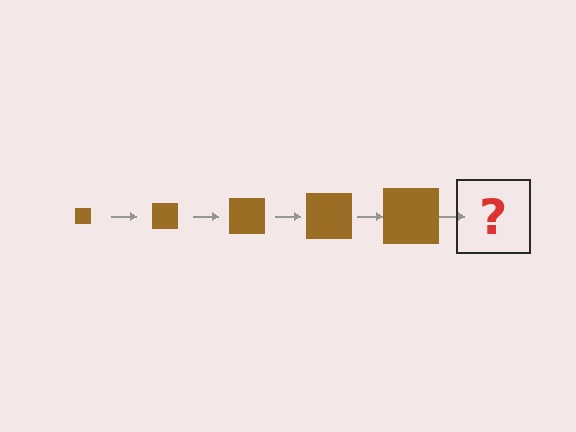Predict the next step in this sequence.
The next step is a brown square, larger than the previous one.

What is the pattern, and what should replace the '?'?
The pattern is that the square gets progressively larger each step. The '?' should be a brown square, larger than the previous one.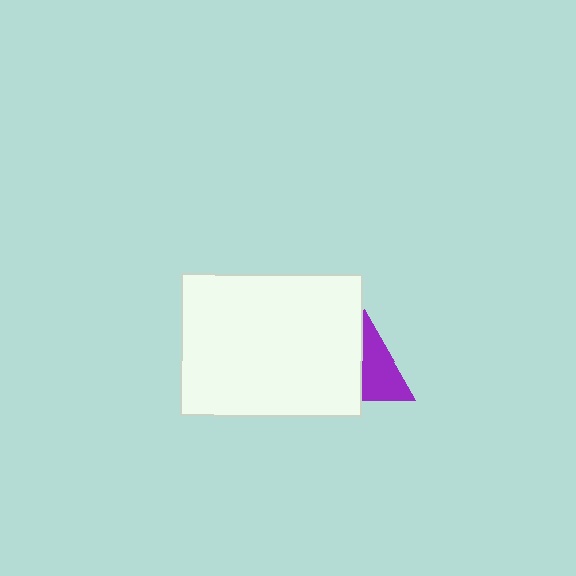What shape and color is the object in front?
The object in front is a white rectangle.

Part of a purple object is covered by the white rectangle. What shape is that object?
It is a triangle.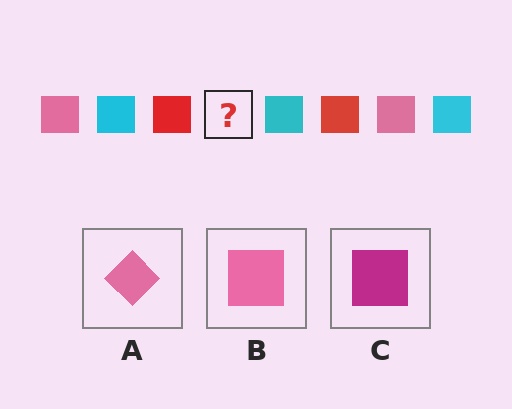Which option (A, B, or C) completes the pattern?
B.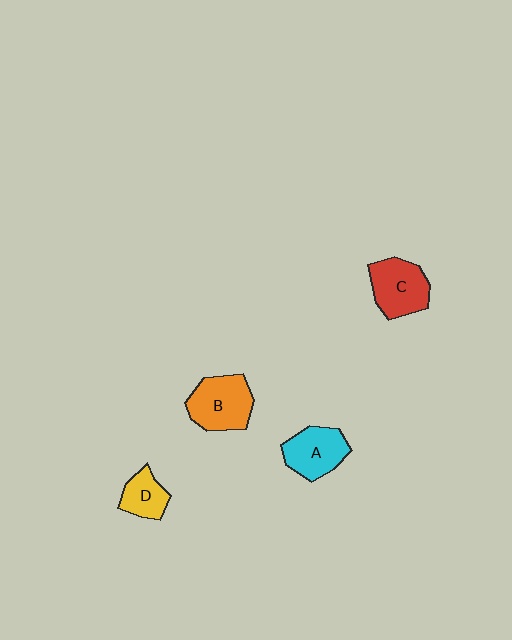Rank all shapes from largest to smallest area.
From largest to smallest: B (orange), C (red), A (cyan), D (yellow).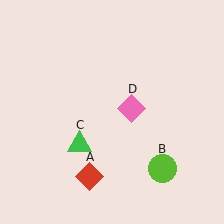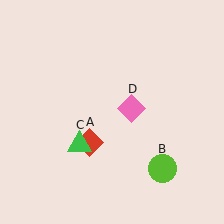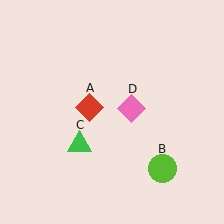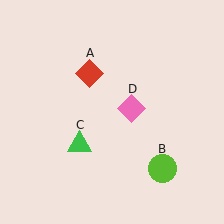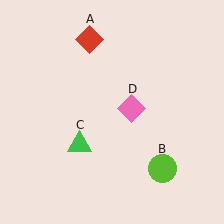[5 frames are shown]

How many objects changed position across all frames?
1 object changed position: red diamond (object A).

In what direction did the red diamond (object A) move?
The red diamond (object A) moved up.